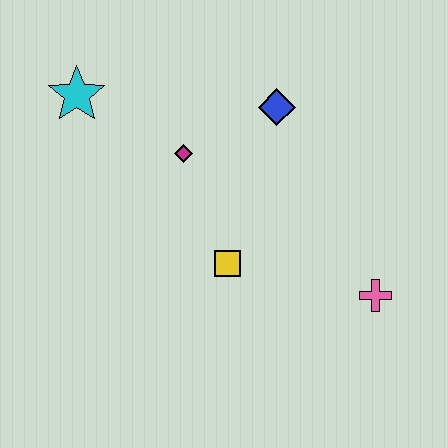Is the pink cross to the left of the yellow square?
No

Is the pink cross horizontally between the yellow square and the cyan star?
No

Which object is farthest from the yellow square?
The cyan star is farthest from the yellow square.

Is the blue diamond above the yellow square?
Yes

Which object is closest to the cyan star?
The magenta diamond is closest to the cyan star.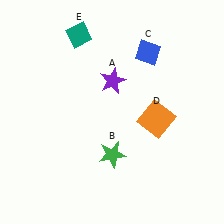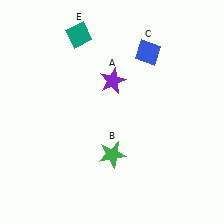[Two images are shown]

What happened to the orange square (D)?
The orange square (D) was removed in Image 2. It was in the bottom-right area of Image 1.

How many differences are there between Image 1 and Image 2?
There is 1 difference between the two images.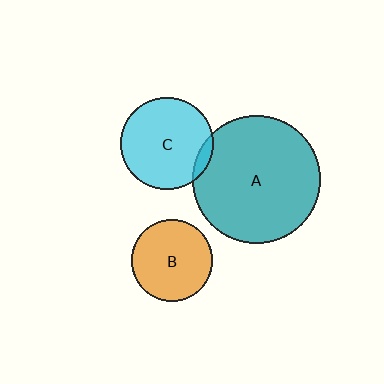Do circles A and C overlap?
Yes.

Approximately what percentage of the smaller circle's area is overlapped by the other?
Approximately 5%.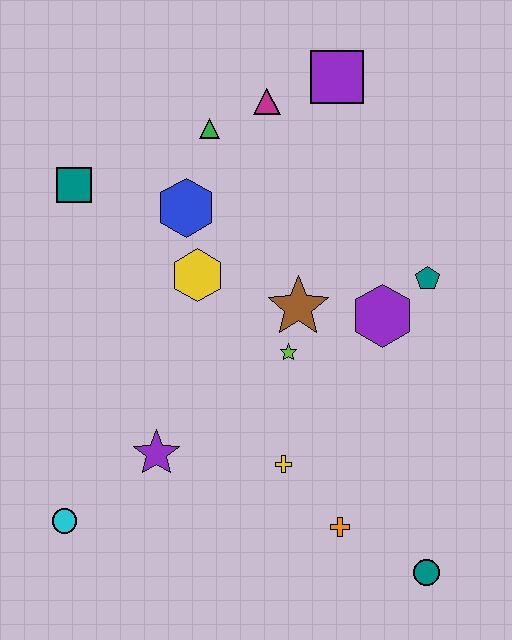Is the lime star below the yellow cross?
No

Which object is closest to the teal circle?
The orange cross is closest to the teal circle.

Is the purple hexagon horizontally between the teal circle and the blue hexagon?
Yes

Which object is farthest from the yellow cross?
The purple square is farthest from the yellow cross.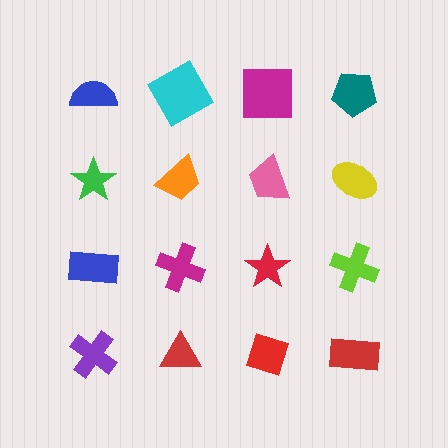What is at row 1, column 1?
A blue semicircle.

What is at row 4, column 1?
A purple cross.